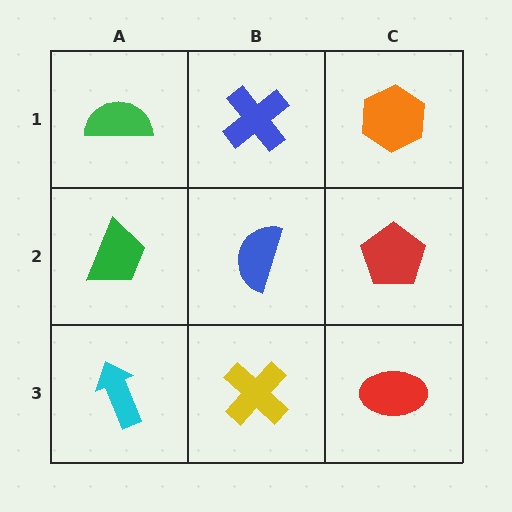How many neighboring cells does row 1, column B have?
3.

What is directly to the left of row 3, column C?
A yellow cross.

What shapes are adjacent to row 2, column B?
A blue cross (row 1, column B), a yellow cross (row 3, column B), a green trapezoid (row 2, column A), a red pentagon (row 2, column C).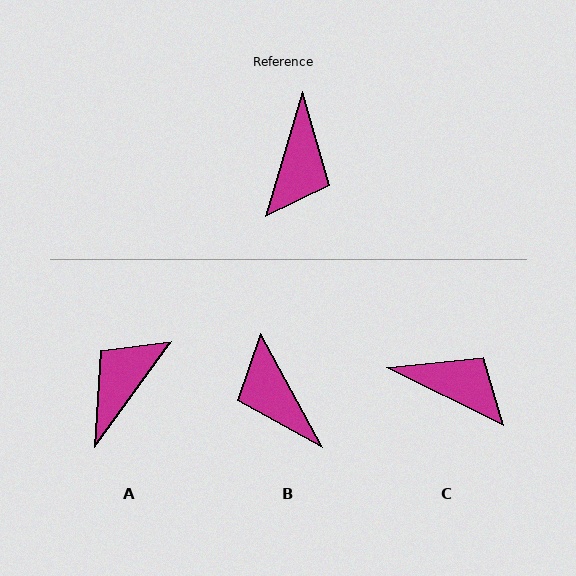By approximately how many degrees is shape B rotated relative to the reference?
Approximately 135 degrees clockwise.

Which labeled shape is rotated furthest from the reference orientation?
A, about 160 degrees away.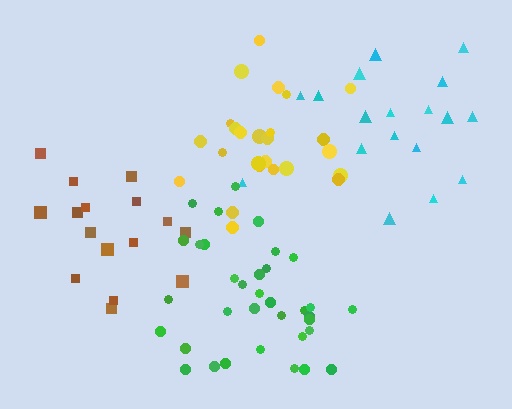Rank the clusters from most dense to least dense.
yellow, green, cyan, brown.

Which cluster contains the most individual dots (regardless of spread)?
Green (35).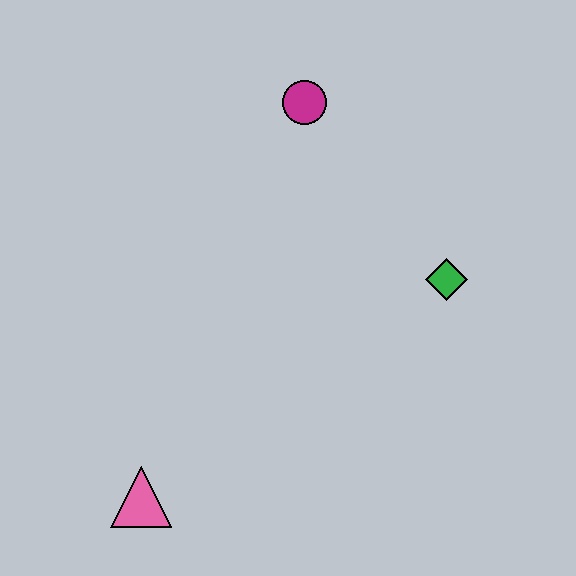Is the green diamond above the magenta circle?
No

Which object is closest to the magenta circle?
The green diamond is closest to the magenta circle.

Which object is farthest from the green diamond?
The pink triangle is farthest from the green diamond.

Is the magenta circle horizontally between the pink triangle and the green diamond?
Yes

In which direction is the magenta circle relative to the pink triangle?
The magenta circle is above the pink triangle.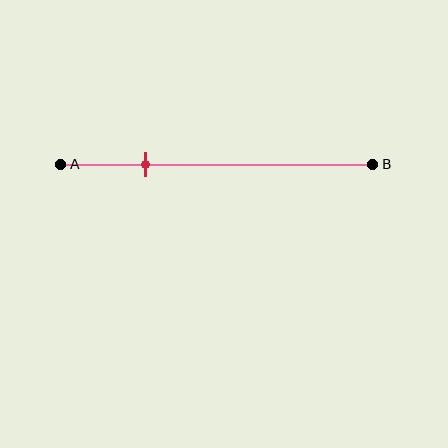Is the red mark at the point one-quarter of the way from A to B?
Yes, the mark is approximately at the one-quarter point.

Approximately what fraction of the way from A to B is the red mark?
The red mark is approximately 25% of the way from A to B.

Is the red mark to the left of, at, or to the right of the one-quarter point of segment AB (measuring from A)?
The red mark is approximately at the one-quarter point of segment AB.